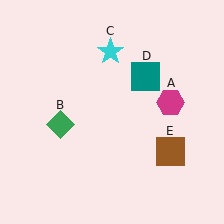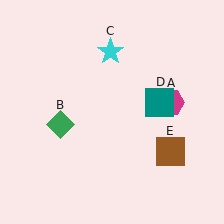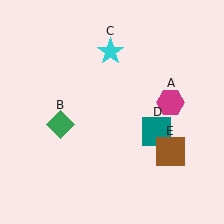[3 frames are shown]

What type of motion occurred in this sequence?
The teal square (object D) rotated clockwise around the center of the scene.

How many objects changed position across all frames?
1 object changed position: teal square (object D).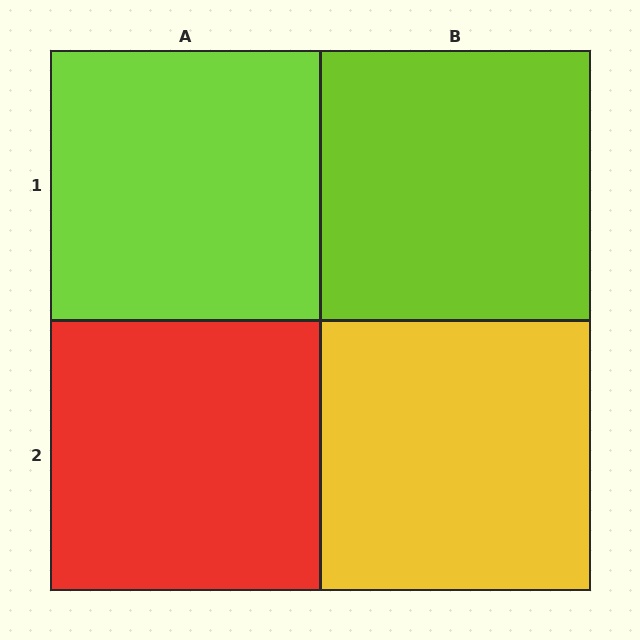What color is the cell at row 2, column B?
Yellow.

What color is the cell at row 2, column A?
Red.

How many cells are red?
1 cell is red.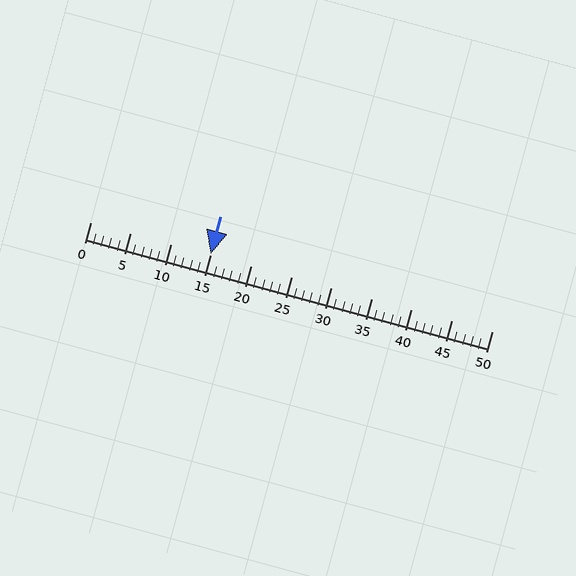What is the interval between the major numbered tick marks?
The major tick marks are spaced 5 units apart.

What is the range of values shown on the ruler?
The ruler shows values from 0 to 50.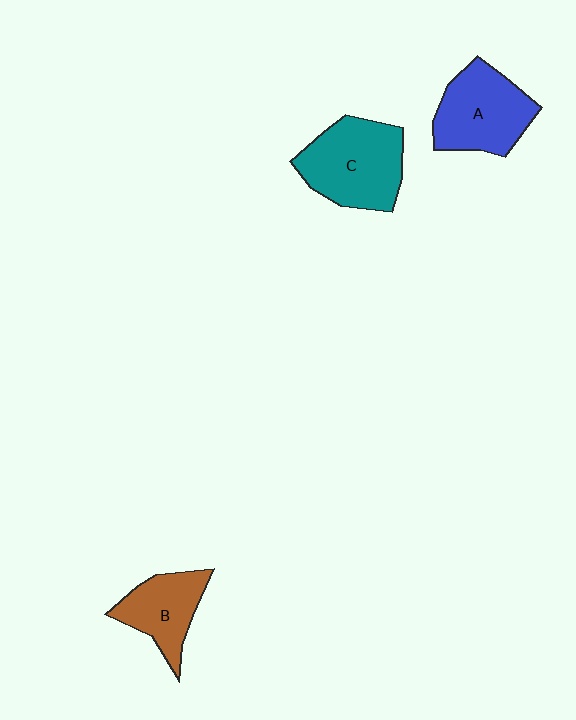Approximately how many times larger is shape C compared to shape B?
Approximately 1.5 times.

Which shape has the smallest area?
Shape B (brown).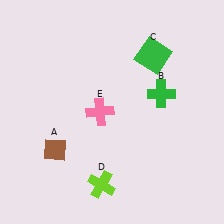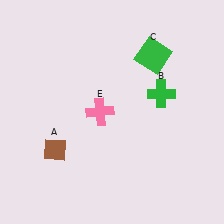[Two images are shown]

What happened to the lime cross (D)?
The lime cross (D) was removed in Image 2. It was in the bottom-left area of Image 1.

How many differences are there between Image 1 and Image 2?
There is 1 difference between the two images.